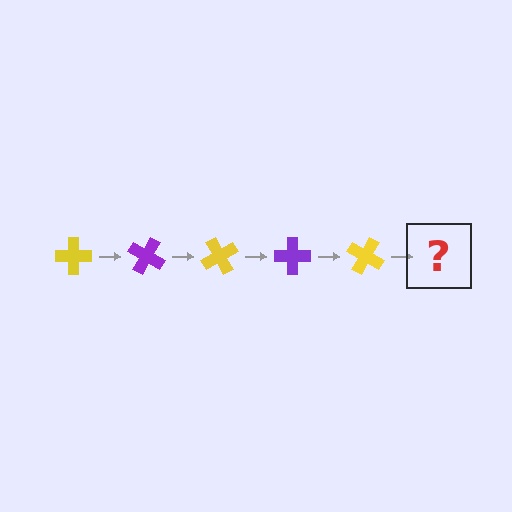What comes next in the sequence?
The next element should be a purple cross, rotated 150 degrees from the start.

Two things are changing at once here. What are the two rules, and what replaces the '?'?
The two rules are that it rotates 30 degrees each step and the color cycles through yellow and purple. The '?' should be a purple cross, rotated 150 degrees from the start.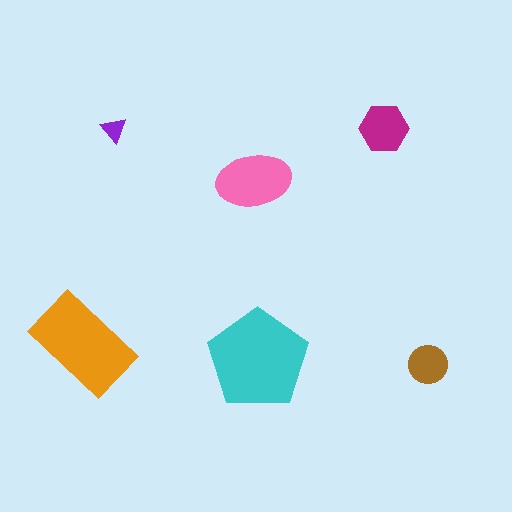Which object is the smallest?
The purple triangle.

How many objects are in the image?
There are 6 objects in the image.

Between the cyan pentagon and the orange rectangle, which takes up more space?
The cyan pentagon.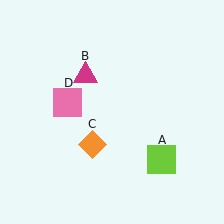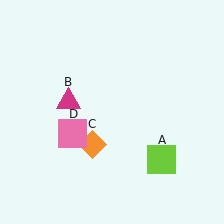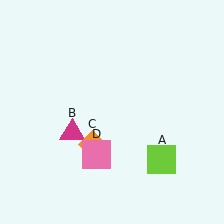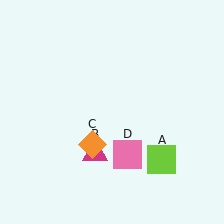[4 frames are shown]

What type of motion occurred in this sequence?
The magenta triangle (object B), pink square (object D) rotated counterclockwise around the center of the scene.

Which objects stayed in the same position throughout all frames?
Lime square (object A) and orange diamond (object C) remained stationary.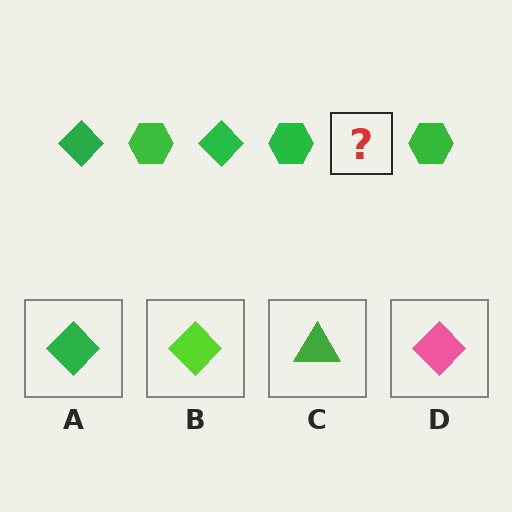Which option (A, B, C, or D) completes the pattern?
A.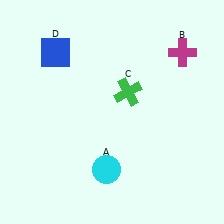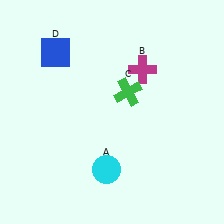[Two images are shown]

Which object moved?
The magenta cross (B) moved left.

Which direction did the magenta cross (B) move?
The magenta cross (B) moved left.